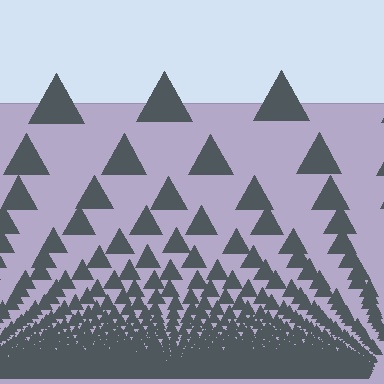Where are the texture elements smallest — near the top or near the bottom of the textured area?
Near the bottom.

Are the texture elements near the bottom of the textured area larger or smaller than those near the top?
Smaller. The gradient is inverted — elements near the bottom are smaller and denser.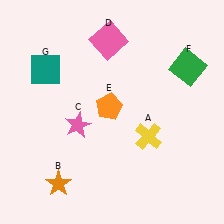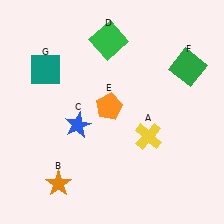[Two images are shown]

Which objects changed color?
C changed from pink to blue. D changed from pink to green.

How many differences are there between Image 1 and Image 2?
There are 2 differences between the two images.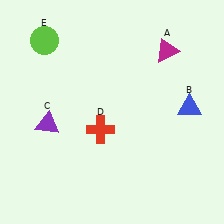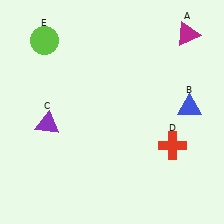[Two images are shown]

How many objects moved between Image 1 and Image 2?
2 objects moved between the two images.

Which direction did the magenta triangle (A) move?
The magenta triangle (A) moved right.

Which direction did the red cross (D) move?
The red cross (D) moved right.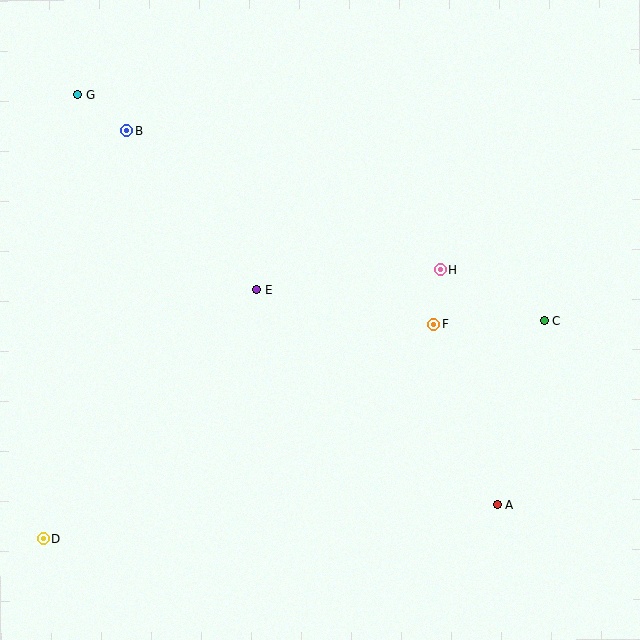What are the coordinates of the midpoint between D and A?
The midpoint between D and A is at (271, 521).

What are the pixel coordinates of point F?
Point F is at (434, 324).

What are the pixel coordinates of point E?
Point E is at (257, 290).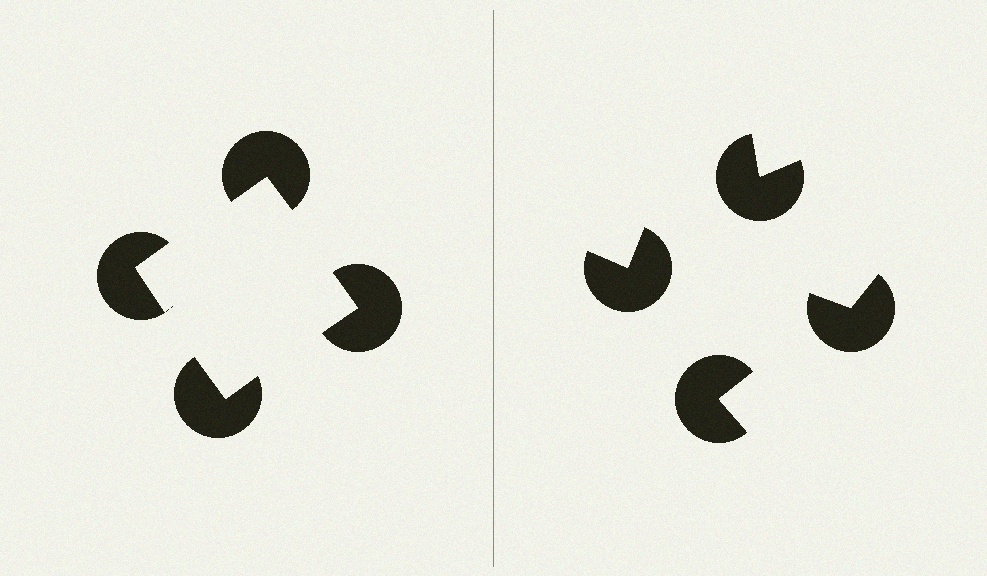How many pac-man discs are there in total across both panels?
8 — 4 on each side.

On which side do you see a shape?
An illusory square appears on the left side. On the right side the wedge cuts are rotated, so no coherent shape forms.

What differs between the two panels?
The pac-man discs are positioned identically on both sides; only the wedge orientations differ. On the left they align to a square; on the right they are misaligned.